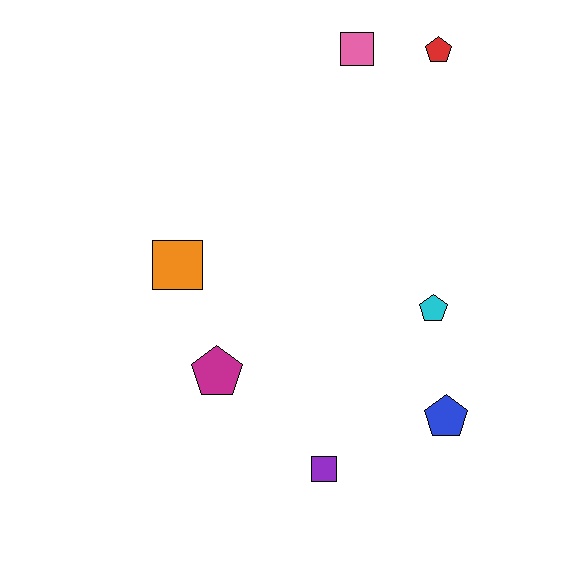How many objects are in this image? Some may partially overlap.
There are 7 objects.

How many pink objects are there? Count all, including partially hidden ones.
There is 1 pink object.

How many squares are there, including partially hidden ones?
There are 3 squares.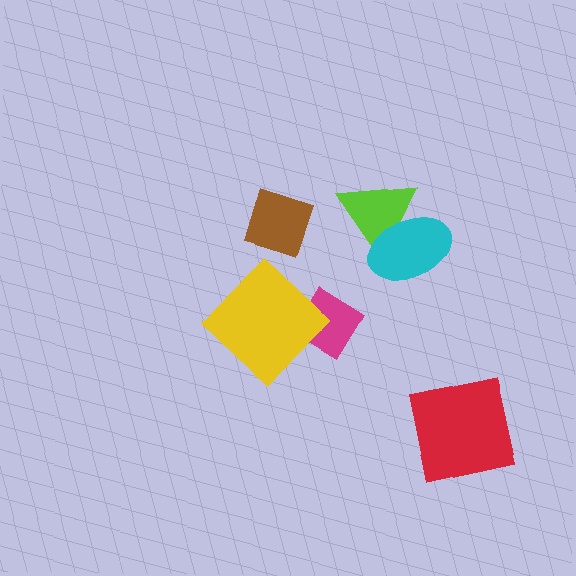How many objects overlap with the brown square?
0 objects overlap with the brown square.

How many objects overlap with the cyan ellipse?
1 object overlaps with the cyan ellipse.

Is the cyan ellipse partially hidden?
No, no other shape covers it.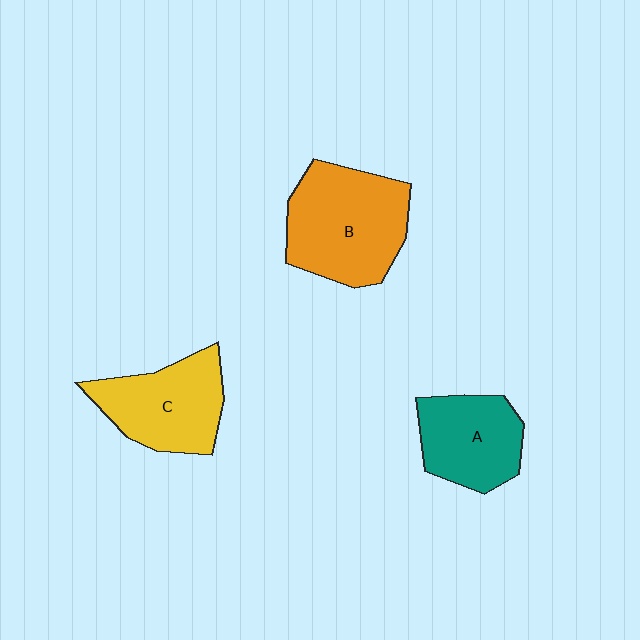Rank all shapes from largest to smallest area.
From largest to smallest: B (orange), C (yellow), A (teal).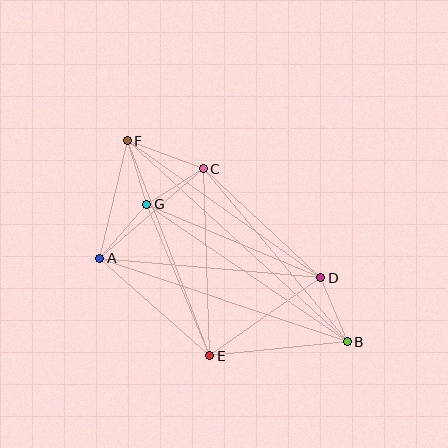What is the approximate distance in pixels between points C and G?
The distance between C and G is approximately 67 pixels.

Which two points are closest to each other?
Points F and G are closest to each other.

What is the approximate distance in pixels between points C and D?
The distance between C and D is approximately 160 pixels.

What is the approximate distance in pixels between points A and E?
The distance between A and E is approximately 147 pixels.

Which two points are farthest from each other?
Points B and F are farthest from each other.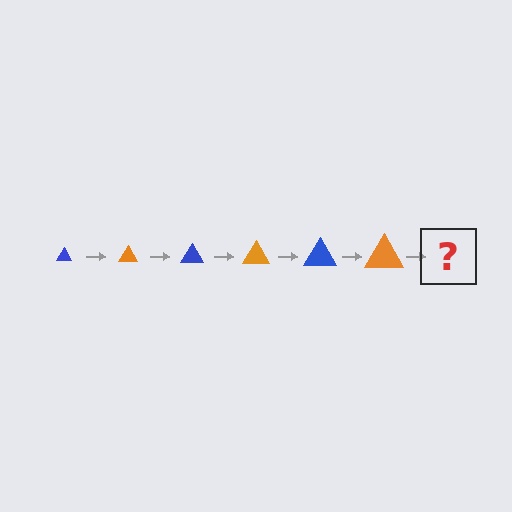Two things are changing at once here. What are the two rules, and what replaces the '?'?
The two rules are that the triangle grows larger each step and the color cycles through blue and orange. The '?' should be a blue triangle, larger than the previous one.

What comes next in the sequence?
The next element should be a blue triangle, larger than the previous one.